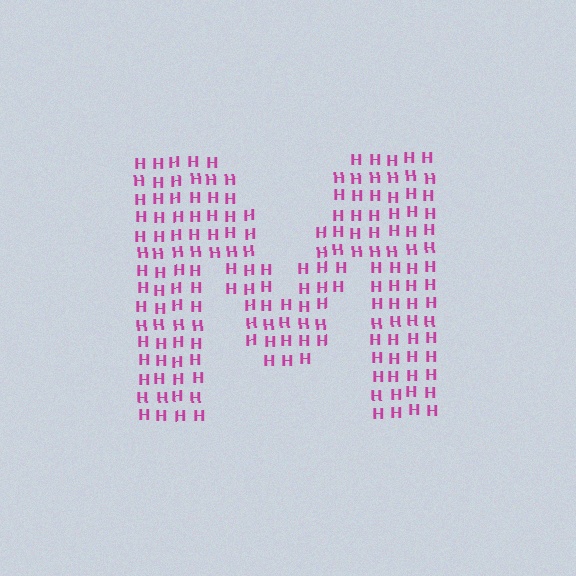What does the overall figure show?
The overall figure shows the letter M.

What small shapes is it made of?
It is made of small letter H's.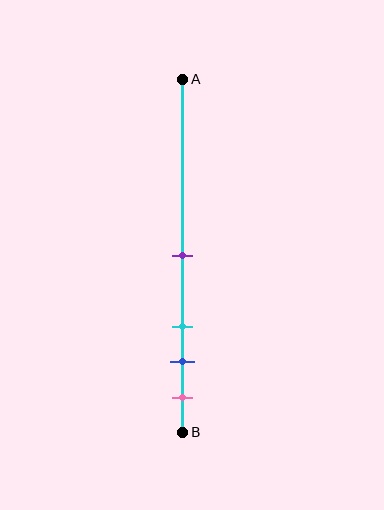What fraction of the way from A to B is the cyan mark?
The cyan mark is approximately 70% (0.7) of the way from A to B.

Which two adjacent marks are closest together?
The blue and pink marks are the closest adjacent pair.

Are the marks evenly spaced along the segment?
No, the marks are not evenly spaced.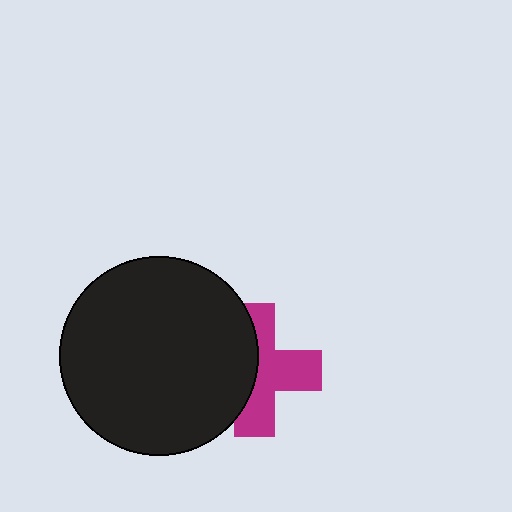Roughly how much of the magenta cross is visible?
About half of it is visible (roughly 56%).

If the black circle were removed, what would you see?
You would see the complete magenta cross.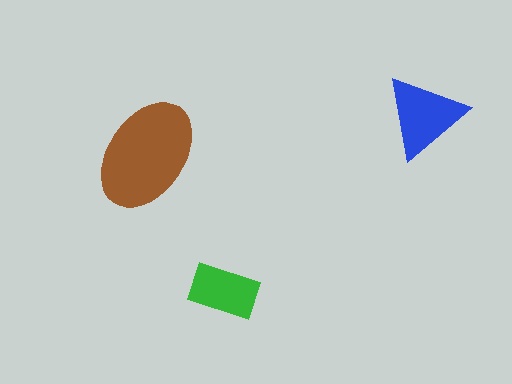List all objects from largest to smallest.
The brown ellipse, the blue triangle, the green rectangle.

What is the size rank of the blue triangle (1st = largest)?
2nd.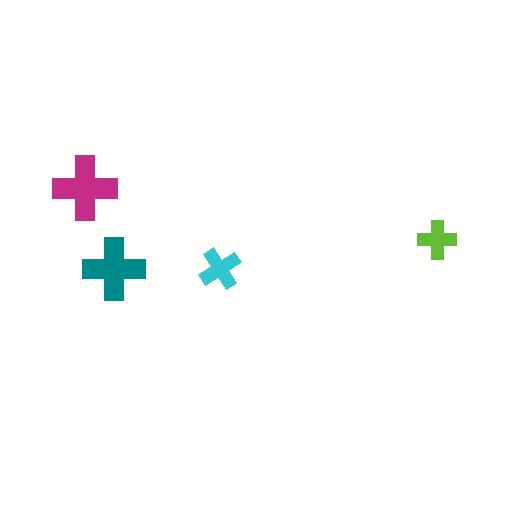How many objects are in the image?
There are 4 objects in the image.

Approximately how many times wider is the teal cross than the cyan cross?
About 1.5 times wider.